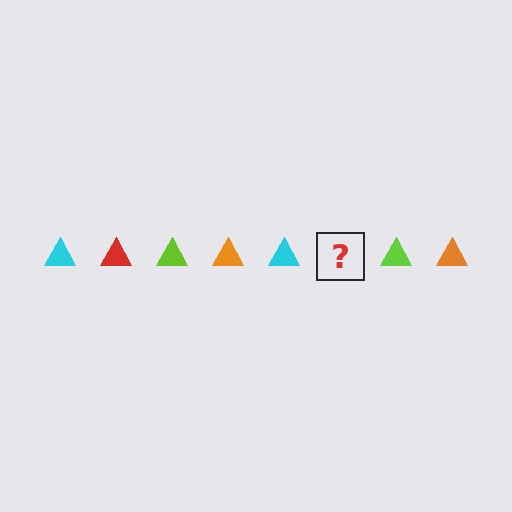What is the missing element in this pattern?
The missing element is a red triangle.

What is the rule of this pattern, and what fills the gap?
The rule is that the pattern cycles through cyan, red, lime, orange triangles. The gap should be filled with a red triangle.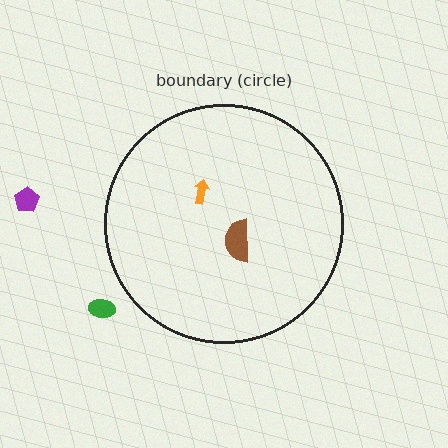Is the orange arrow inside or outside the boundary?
Inside.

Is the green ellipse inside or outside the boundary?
Outside.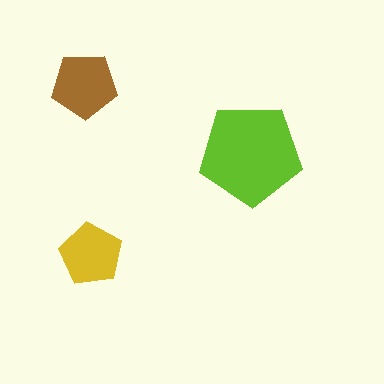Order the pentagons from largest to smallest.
the lime one, the brown one, the yellow one.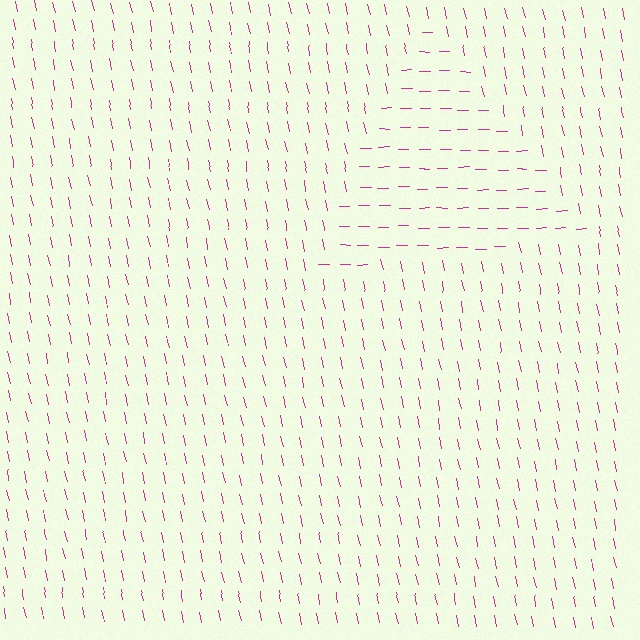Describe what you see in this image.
The image is filled with small magenta line segments. A triangle region in the image has lines oriented differently from the surrounding lines, creating a visible texture boundary.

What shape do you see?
I see a triangle.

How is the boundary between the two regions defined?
The boundary is defined purely by a change in line orientation (approximately 79 degrees difference). All lines are the same color and thickness.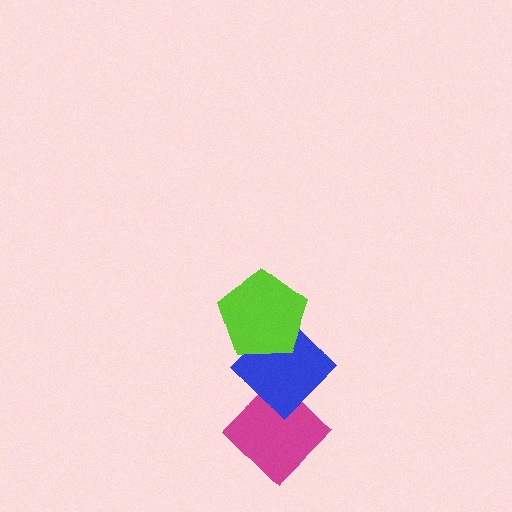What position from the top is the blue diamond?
The blue diamond is 2nd from the top.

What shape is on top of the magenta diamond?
The blue diamond is on top of the magenta diamond.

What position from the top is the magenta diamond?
The magenta diamond is 3rd from the top.